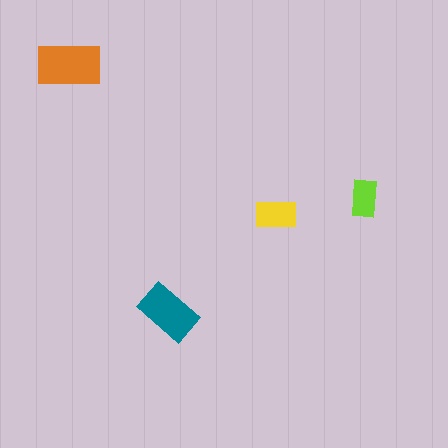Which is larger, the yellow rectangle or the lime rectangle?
The yellow one.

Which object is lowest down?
The teal rectangle is bottommost.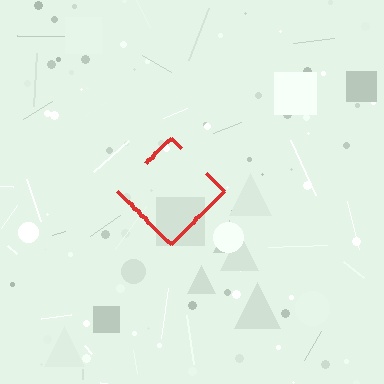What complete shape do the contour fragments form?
The contour fragments form a diamond.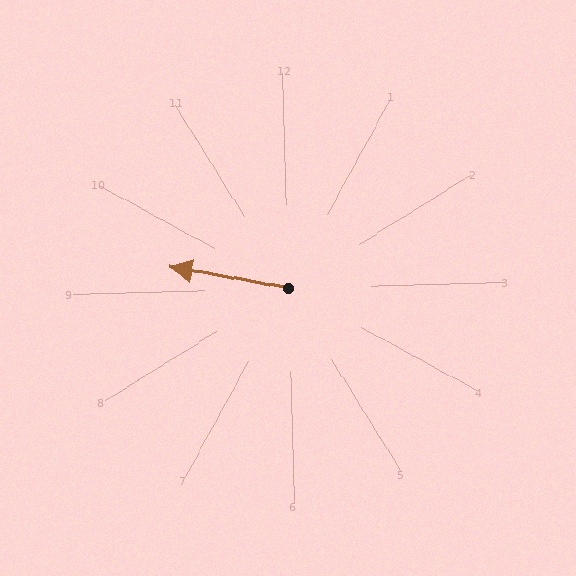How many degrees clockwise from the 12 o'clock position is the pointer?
Approximately 282 degrees.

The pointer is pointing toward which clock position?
Roughly 9 o'clock.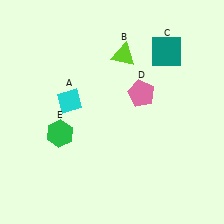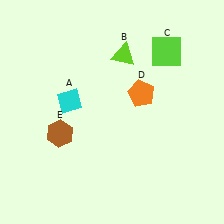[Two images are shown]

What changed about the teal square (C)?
In Image 1, C is teal. In Image 2, it changed to lime.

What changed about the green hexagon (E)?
In Image 1, E is green. In Image 2, it changed to brown.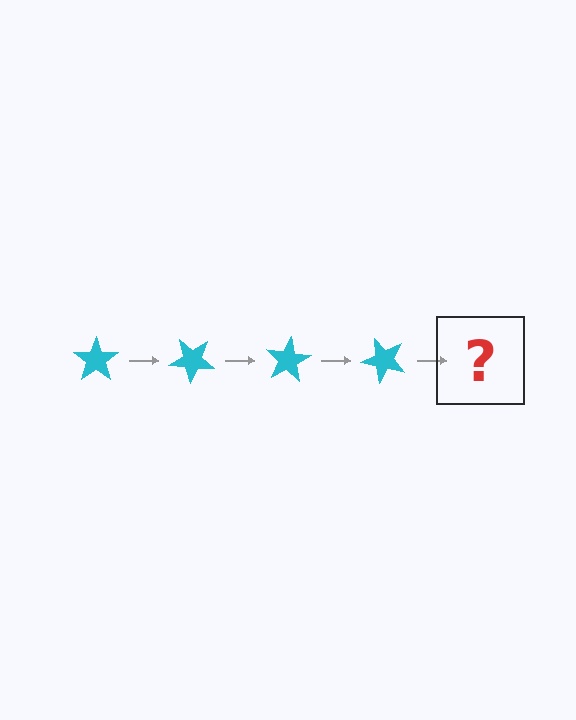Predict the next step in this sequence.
The next step is a cyan star rotated 160 degrees.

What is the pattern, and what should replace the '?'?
The pattern is that the star rotates 40 degrees each step. The '?' should be a cyan star rotated 160 degrees.